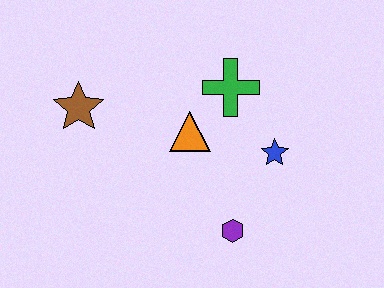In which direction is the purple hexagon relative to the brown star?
The purple hexagon is to the right of the brown star.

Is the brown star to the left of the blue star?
Yes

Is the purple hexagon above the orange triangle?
No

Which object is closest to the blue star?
The green cross is closest to the blue star.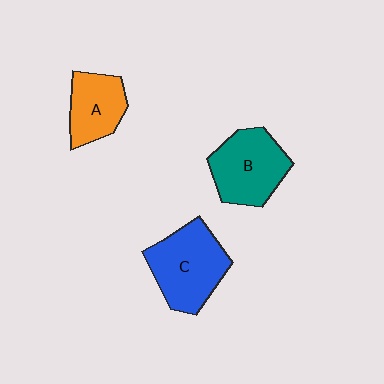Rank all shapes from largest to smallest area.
From largest to smallest: C (blue), B (teal), A (orange).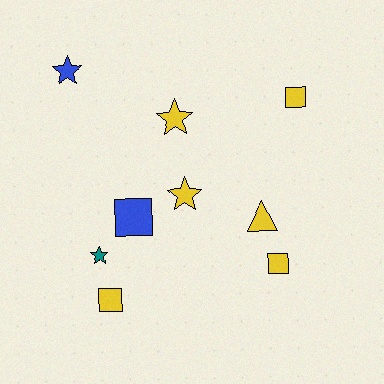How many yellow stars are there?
There are 2 yellow stars.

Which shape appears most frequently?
Star, with 4 objects.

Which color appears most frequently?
Yellow, with 6 objects.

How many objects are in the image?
There are 9 objects.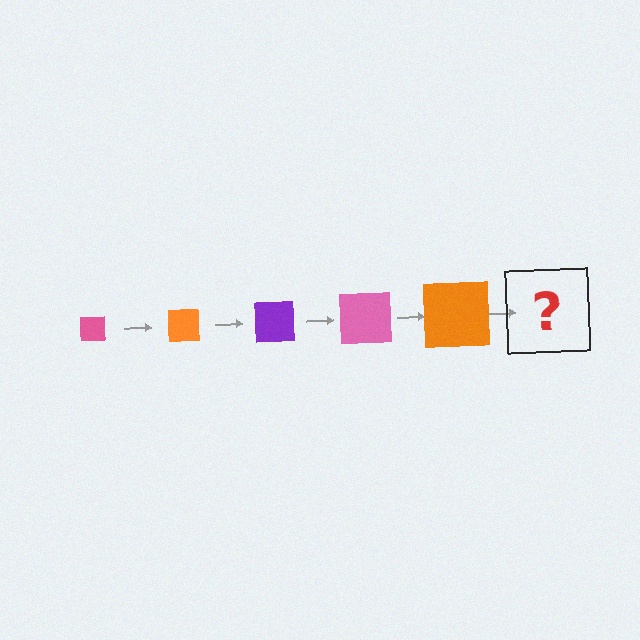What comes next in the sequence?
The next element should be a purple square, larger than the previous one.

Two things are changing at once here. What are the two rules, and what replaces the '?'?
The two rules are that the square grows larger each step and the color cycles through pink, orange, and purple. The '?' should be a purple square, larger than the previous one.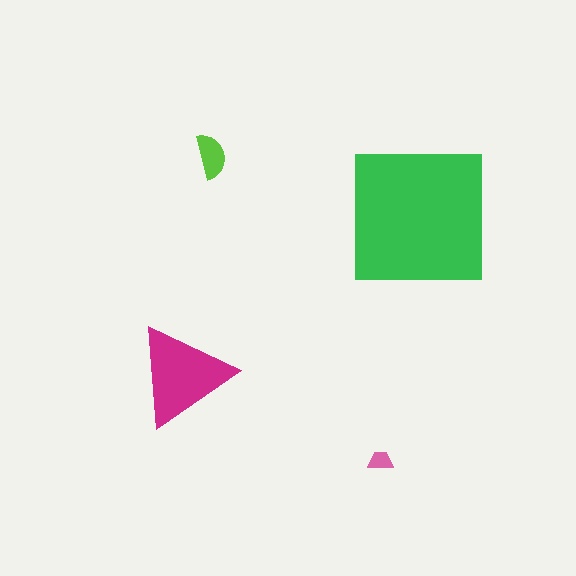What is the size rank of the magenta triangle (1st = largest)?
2nd.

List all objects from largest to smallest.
The green square, the magenta triangle, the lime semicircle, the pink trapezoid.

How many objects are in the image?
There are 4 objects in the image.